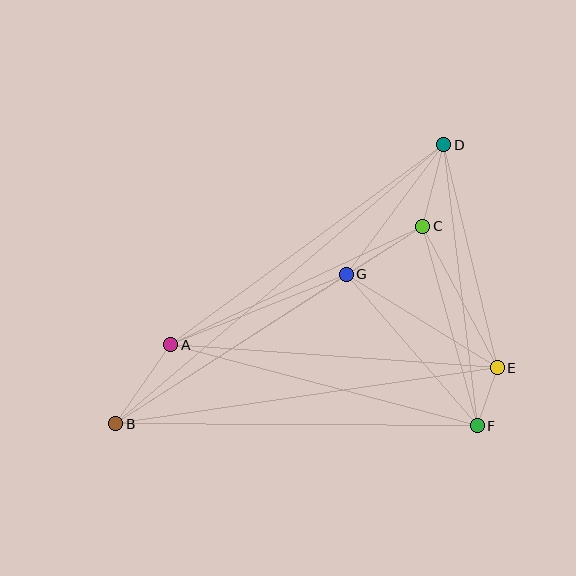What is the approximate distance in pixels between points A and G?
The distance between A and G is approximately 189 pixels.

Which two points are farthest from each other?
Points B and D are farthest from each other.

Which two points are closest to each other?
Points E and F are closest to each other.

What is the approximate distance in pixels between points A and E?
The distance between A and E is approximately 327 pixels.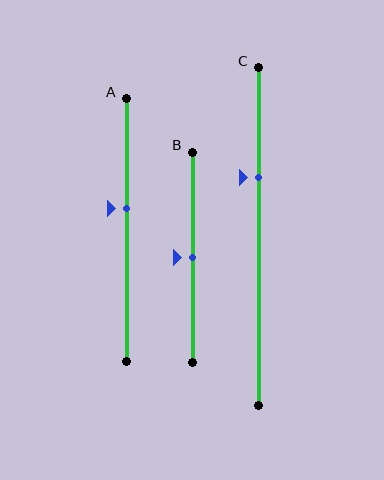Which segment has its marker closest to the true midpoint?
Segment B has its marker closest to the true midpoint.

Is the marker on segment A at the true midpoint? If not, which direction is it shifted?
No, the marker on segment A is shifted upward by about 8% of the segment length.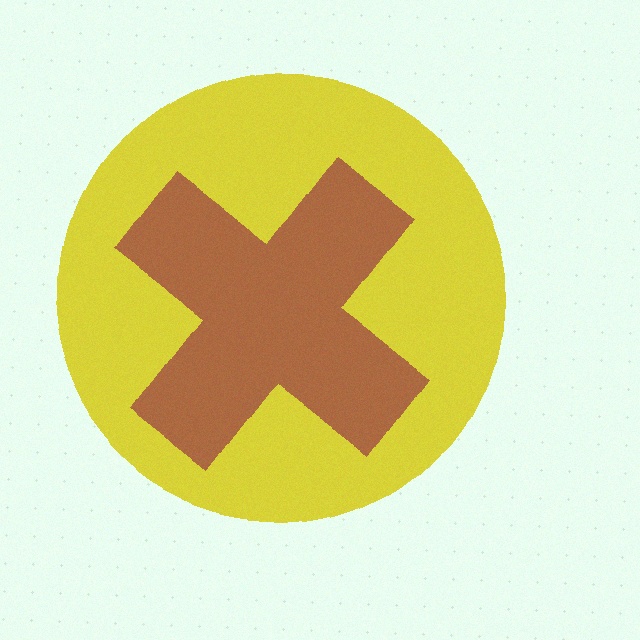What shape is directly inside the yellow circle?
The brown cross.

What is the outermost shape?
The yellow circle.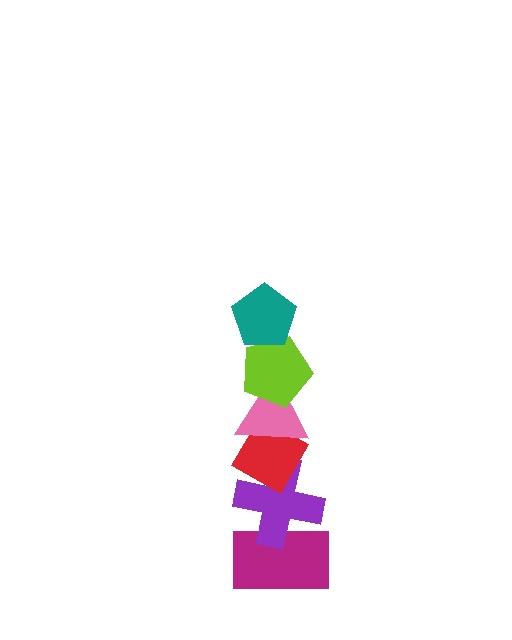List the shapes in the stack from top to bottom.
From top to bottom: the teal pentagon, the lime pentagon, the pink triangle, the red diamond, the purple cross, the magenta rectangle.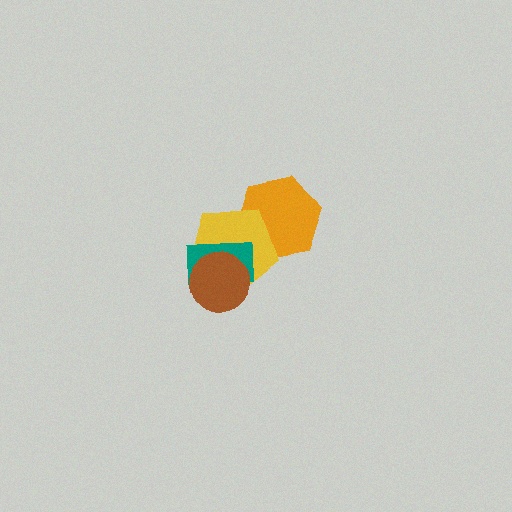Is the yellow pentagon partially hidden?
Yes, it is partially covered by another shape.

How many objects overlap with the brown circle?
2 objects overlap with the brown circle.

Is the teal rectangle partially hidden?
Yes, it is partially covered by another shape.